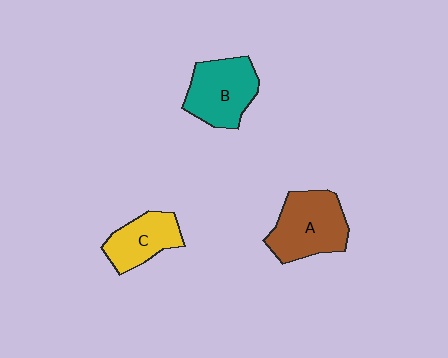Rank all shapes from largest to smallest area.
From largest to smallest: A (brown), B (teal), C (yellow).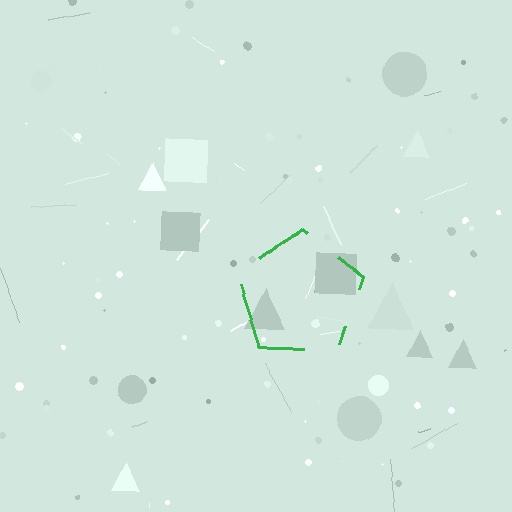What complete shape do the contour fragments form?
The contour fragments form a pentagon.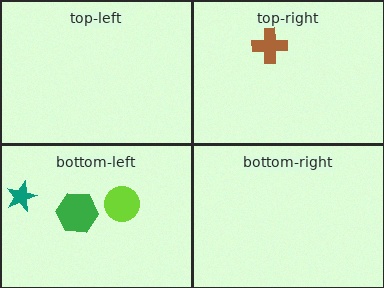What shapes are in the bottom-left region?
The teal star, the lime circle, the green hexagon.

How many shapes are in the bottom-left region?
3.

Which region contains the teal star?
The bottom-left region.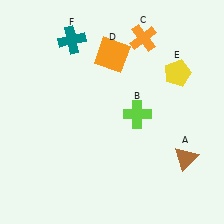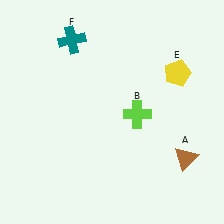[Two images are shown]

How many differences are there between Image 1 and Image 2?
There are 2 differences between the two images.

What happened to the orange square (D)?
The orange square (D) was removed in Image 2. It was in the top-right area of Image 1.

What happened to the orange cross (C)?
The orange cross (C) was removed in Image 2. It was in the top-right area of Image 1.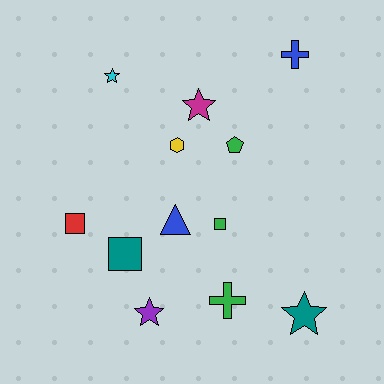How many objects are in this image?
There are 12 objects.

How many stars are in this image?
There are 4 stars.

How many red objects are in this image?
There is 1 red object.